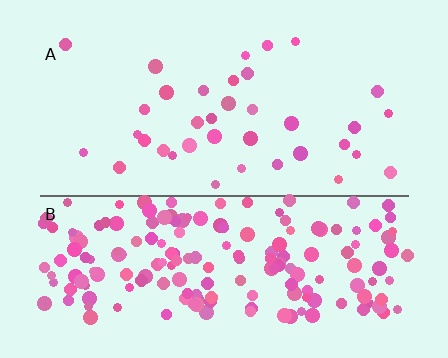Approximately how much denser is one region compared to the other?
Approximately 5.1× — region B over region A.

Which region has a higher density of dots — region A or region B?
B (the bottom).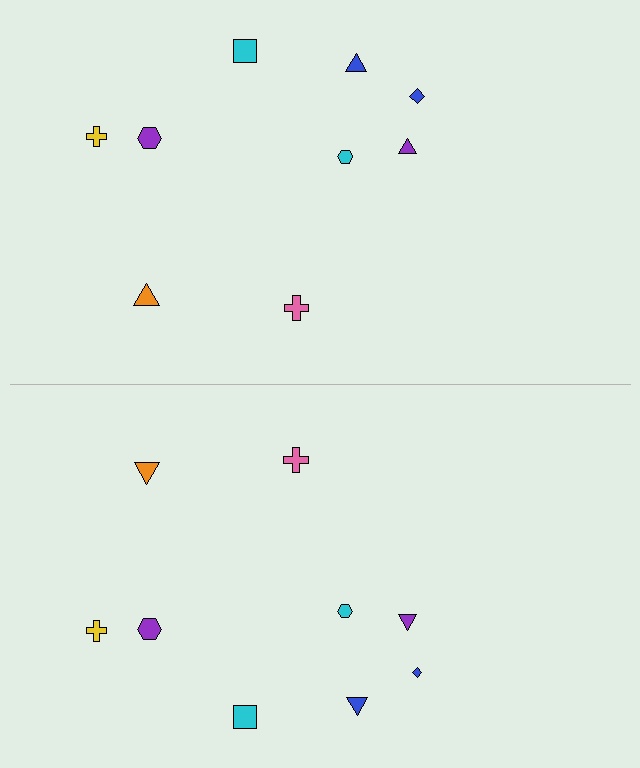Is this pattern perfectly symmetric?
No, the pattern is not perfectly symmetric. The blue diamond on the bottom side has a different size than its mirror counterpart.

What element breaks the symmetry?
The blue diamond on the bottom side has a different size than its mirror counterpart.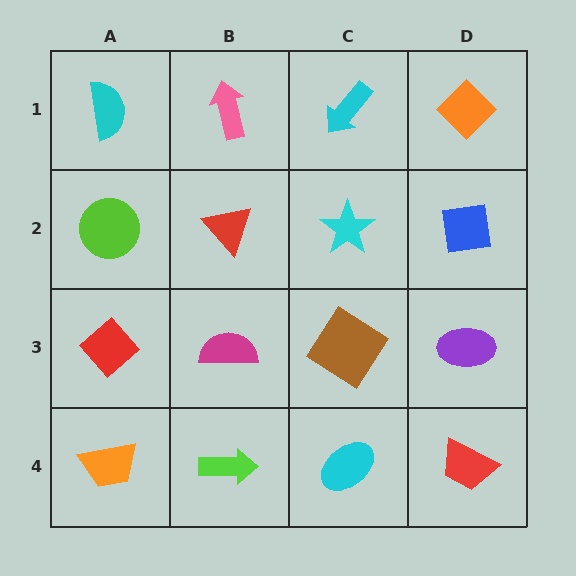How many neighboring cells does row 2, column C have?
4.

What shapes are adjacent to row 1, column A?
A lime circle (row 2, column A), a pink arrow (row 1, column B).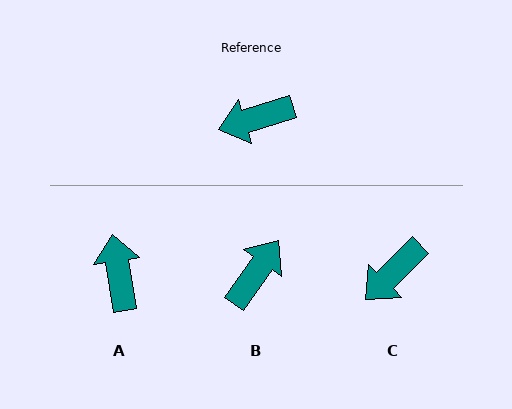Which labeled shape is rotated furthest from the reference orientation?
B, about 142 degrees away.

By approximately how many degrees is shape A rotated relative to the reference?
Approximately 98 degrees clockwise.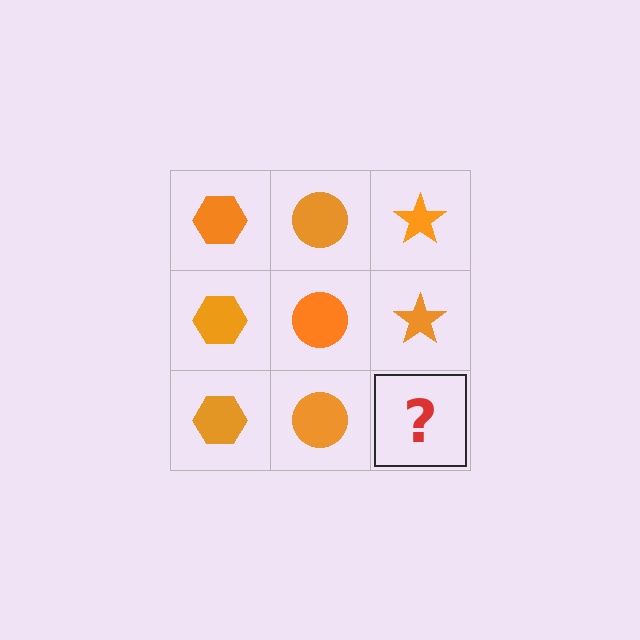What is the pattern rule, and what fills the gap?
The rule is that each column has a consistent shape. The gap should be filled with an orange star.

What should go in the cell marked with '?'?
The missing cell should contain an orange star.